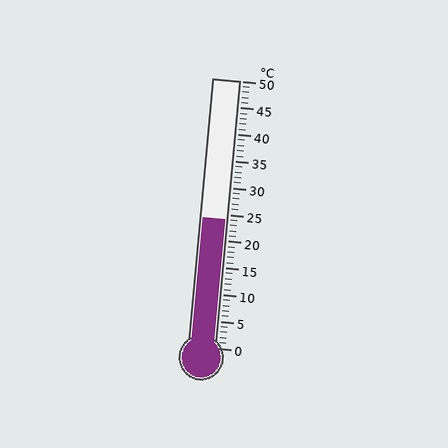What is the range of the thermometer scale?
The thermometer scale ranges from 0°C to 50°C.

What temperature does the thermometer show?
The thermometer shows approximately 24°C.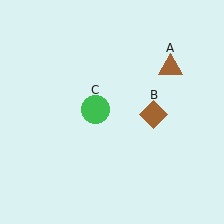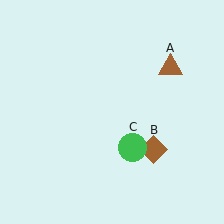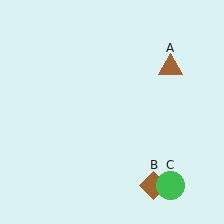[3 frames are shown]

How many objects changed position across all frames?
2 objects changed position: brown diamond (object B), green circle (object C).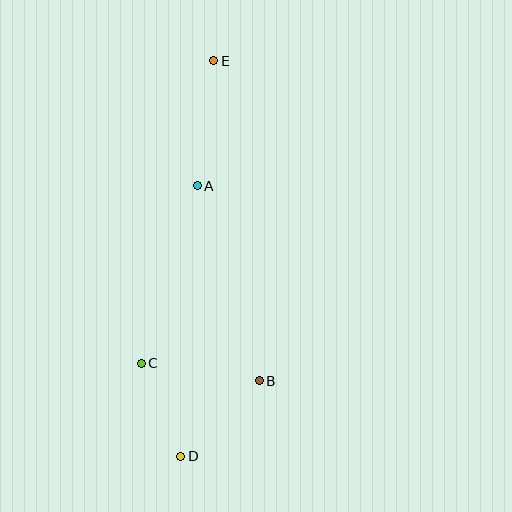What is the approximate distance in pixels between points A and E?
The distance between A and E is approximately 126 pixels.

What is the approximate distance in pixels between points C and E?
The distance between C and E is approximately 311 pixels.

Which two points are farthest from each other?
Points D and E are farthest from each other.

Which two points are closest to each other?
Points C and D are closest to each other.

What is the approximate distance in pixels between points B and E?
The distance between B and E is approximately 323 pixels.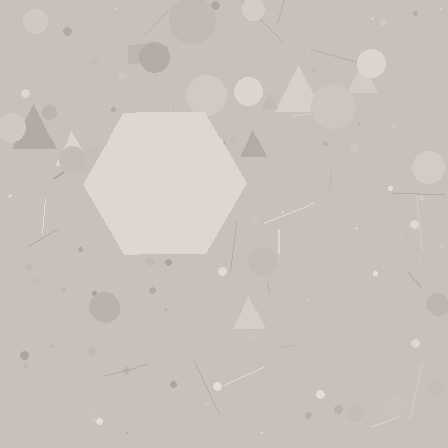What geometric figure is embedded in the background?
A hexagon is embedded in the background.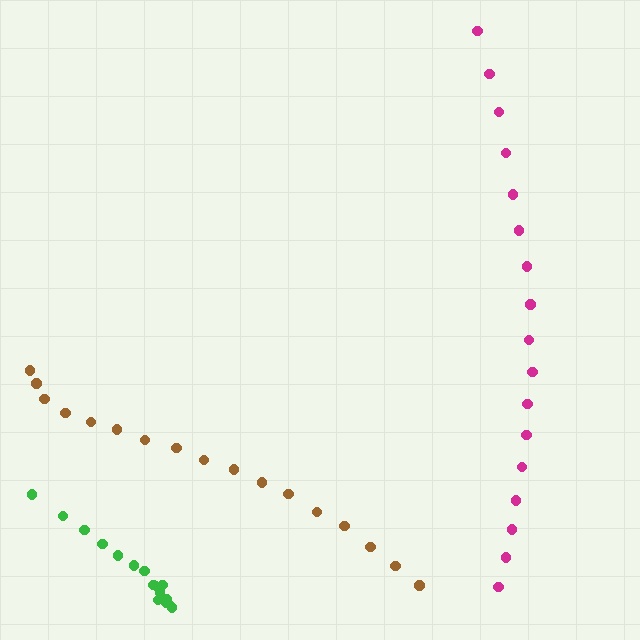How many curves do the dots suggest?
There are 3 distinct paths.